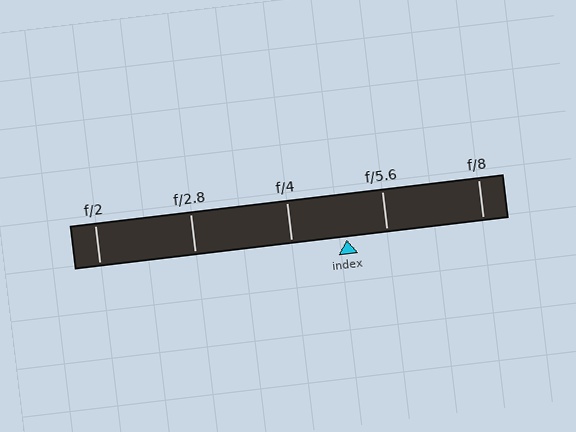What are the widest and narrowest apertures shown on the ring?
The widest aperture shown is f/2 and the narrowest is f/8.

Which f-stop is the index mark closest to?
The index mark is closest to f/5.6.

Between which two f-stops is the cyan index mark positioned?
The index mark is between f/4 and f/5.6.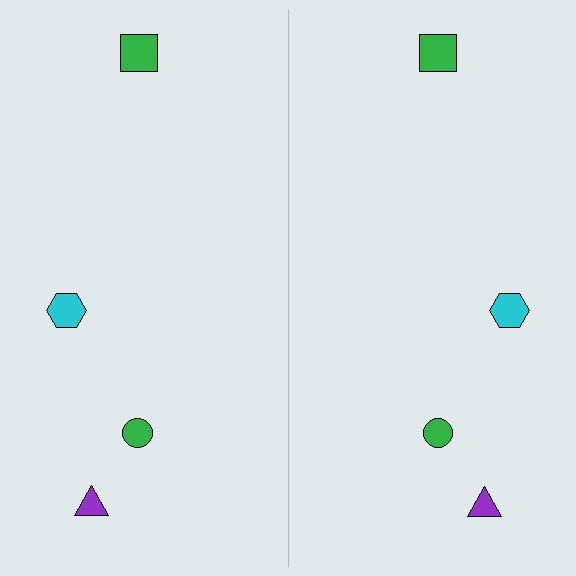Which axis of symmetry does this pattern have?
The pattern has a vertical axis of symmetry running through the center of the image.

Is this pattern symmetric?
Yes, this pattern has bilateral (reflection) symmetry.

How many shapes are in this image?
There are 8 shapes in this image.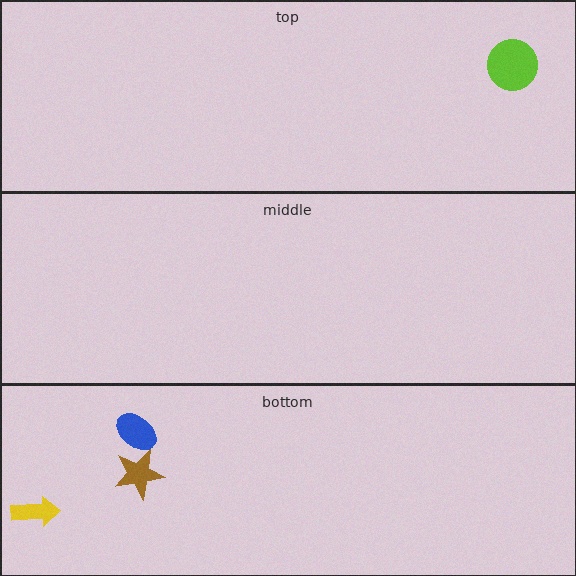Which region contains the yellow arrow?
The bottom region.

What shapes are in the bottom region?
The yellow arrow, the brown star, the blue ellipse.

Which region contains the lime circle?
The top region.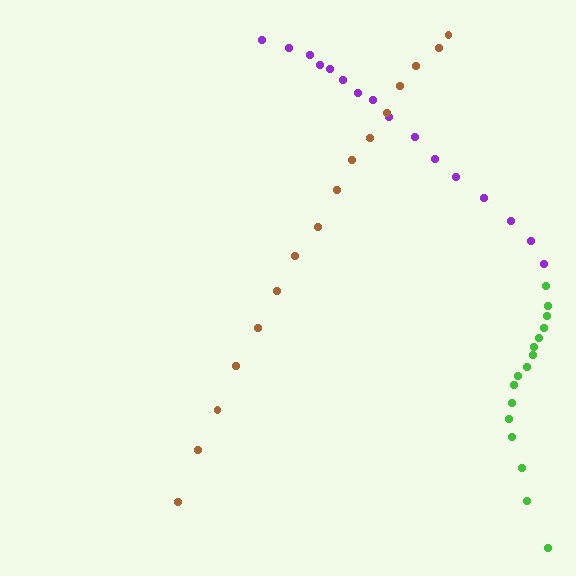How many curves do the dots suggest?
There are 3 distinct paths.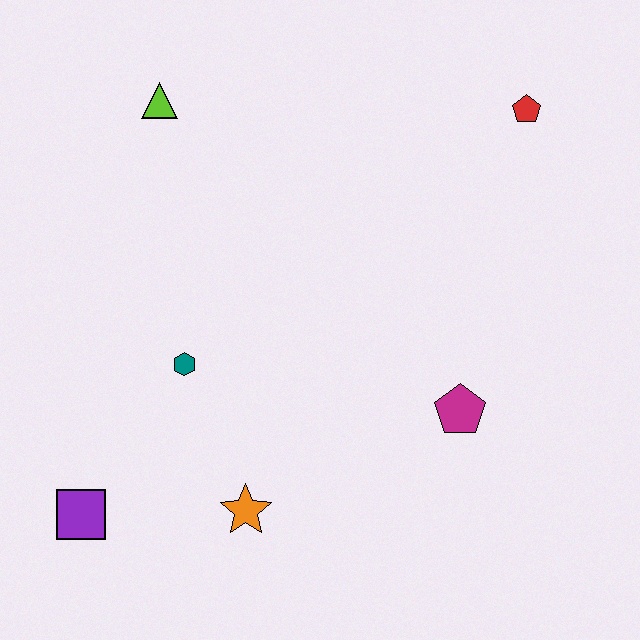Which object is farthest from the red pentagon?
The purple square is farthest from the red pentagon.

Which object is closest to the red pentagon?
The magenta pentagon is closest to the red pentagon.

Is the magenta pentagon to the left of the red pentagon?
Yes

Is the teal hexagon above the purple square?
Yes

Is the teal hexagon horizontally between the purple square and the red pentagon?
Yes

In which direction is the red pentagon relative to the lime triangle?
The red pentagon is to the right of the lime triangle.